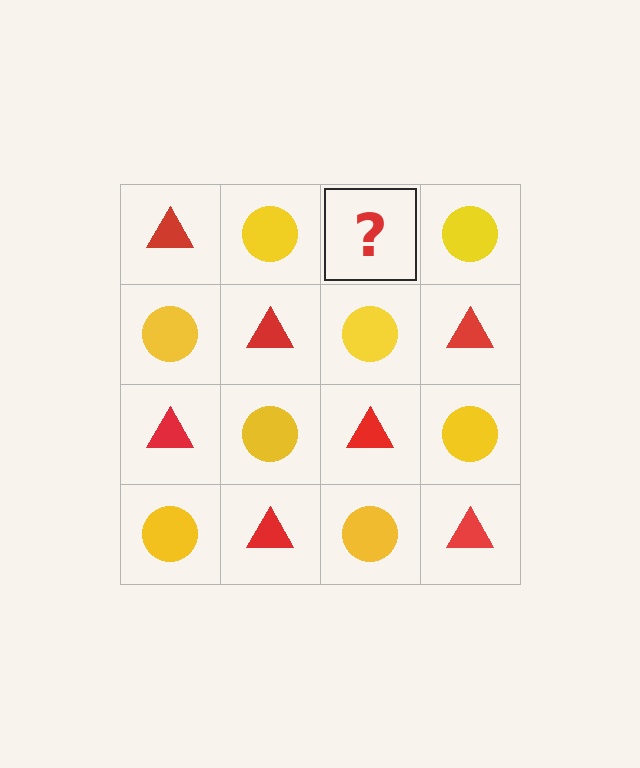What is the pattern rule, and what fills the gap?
The rule is that it alternates red triangle and yellow circle in a checkerboard pattern. The gap should be filled with a red triangle.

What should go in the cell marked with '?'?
The missing cell should contain a red triangle.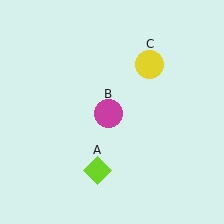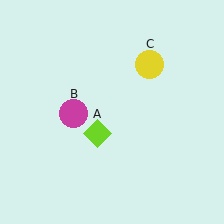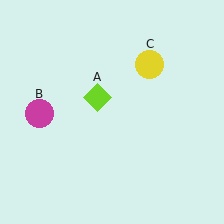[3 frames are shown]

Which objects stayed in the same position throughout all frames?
Yellow circle (object C) remained stationary.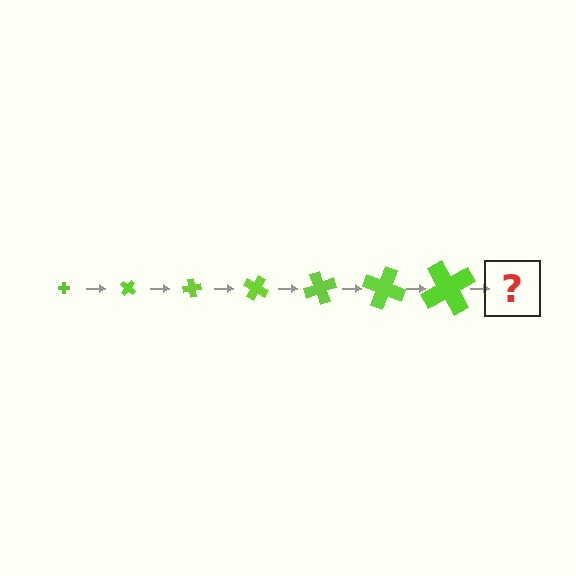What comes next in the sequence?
The next element should be a cross, larger than the previous one and rotated 280 degrees from the start.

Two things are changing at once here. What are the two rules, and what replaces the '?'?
The two rules are that the cross grows larger each step and it rotates 40 degrees each step. The '?' should be a cross, larger than the previous one and rotated 280 degrees from the start.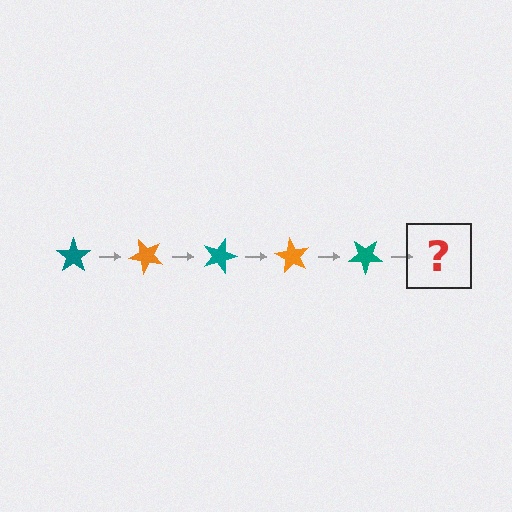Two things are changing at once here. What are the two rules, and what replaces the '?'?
The two rules are that it rotates 45 degrees each step and the color cycles through teal and orange. The '?' should be an orange star, rotated 225 degrees from the start.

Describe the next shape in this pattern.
It should be an orange star, rotated 225 degrees from the start.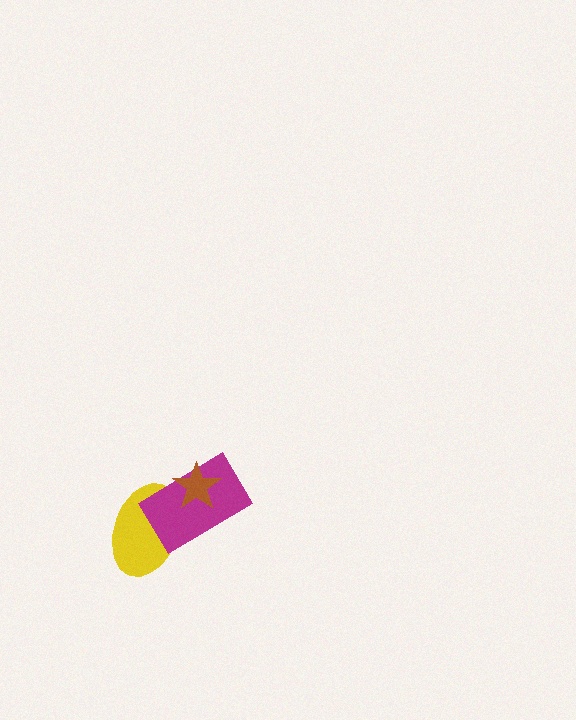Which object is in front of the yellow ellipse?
The magenta rectangle is in front of the yellow ellipse.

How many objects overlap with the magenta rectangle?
2 objects overlap with the magenta rectangle.